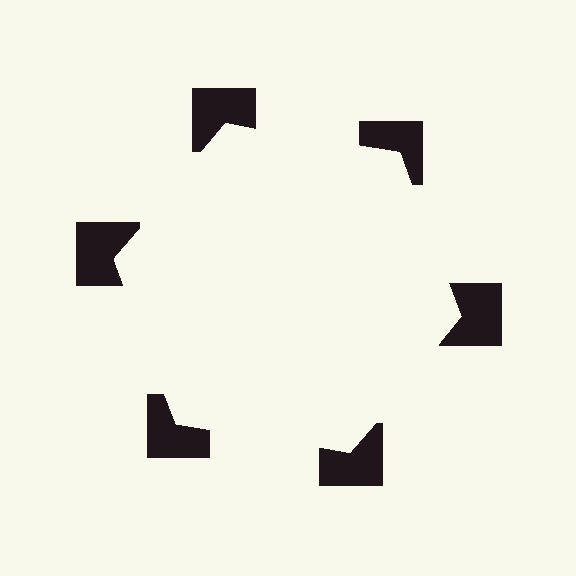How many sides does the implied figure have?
6 sides.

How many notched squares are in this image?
There are 6 — one at each vertex of the illusory hexagon.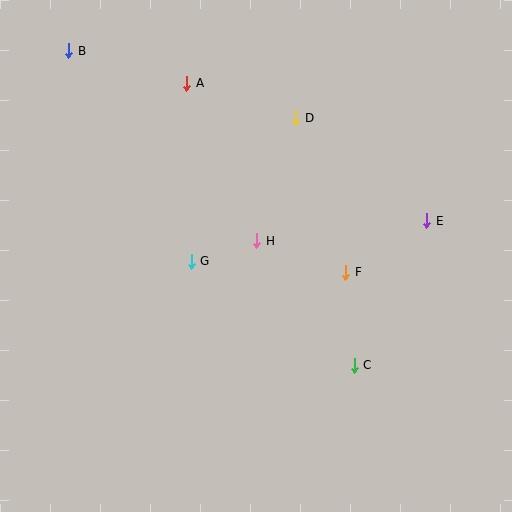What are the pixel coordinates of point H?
Point H is at (257, 241).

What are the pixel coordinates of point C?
Point C is at (354, 366).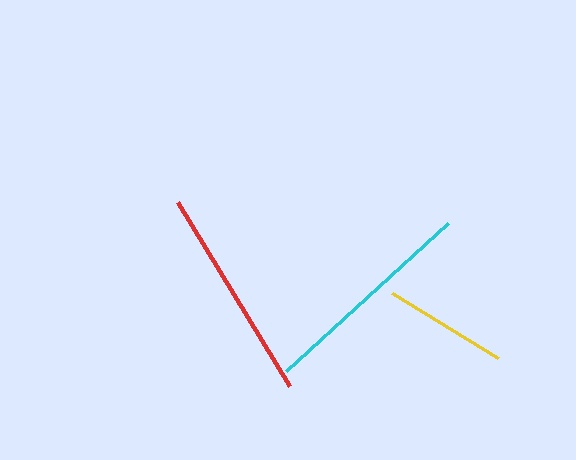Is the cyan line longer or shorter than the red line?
The cyan line is longer than the red line.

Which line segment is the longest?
The cyan line is the longest at approximately 220 pixels.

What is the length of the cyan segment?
The cyan segment is approximately 220 pixels long.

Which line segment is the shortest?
The yellow line is the shortest at approximately 124 pixels.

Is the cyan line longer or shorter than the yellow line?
The cyan line is longer than the yellow line.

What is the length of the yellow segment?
The yellow segment is approximately 124 pixels long.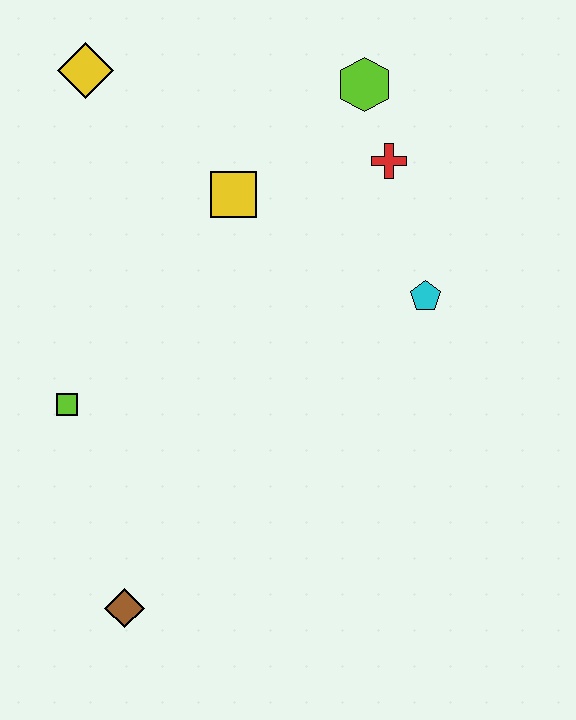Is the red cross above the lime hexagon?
No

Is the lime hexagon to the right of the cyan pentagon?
No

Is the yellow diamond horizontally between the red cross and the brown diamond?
No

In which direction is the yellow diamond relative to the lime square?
The yellow diamond is above the lime square.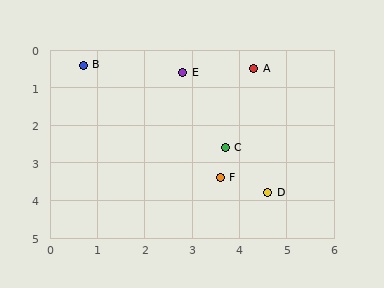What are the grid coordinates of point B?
Point B is at approximately (0.7, 0.4).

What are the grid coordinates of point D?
Point D is at approximately (4.6, 3.8).